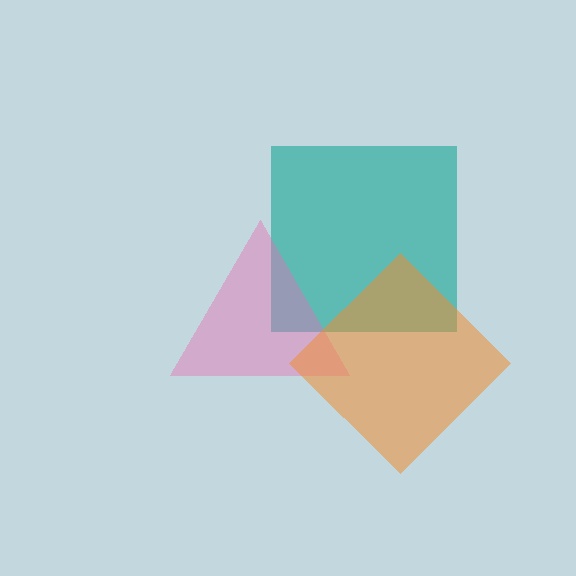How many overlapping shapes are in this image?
There are 3 overlapping shapes in the image.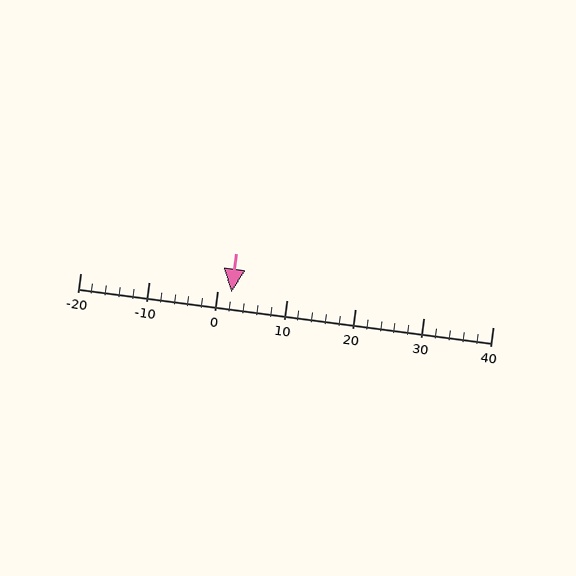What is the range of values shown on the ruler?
The ruler shows values from -20 to 40.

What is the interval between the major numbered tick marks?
The major tick marks are spaced 10 units apart.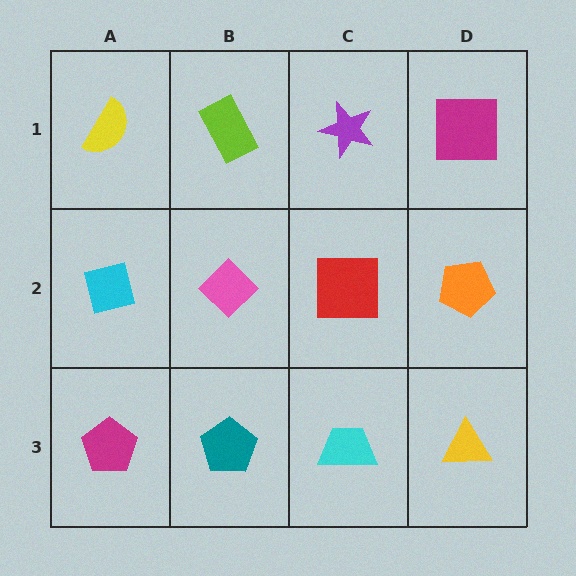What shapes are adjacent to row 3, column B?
A pink diamond (row 2, column B), a magenta pentagon (row 3, column A), a cyan trapezoid (row 3, column C).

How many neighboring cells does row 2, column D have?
3.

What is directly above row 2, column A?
A yellow semicircle.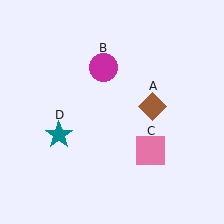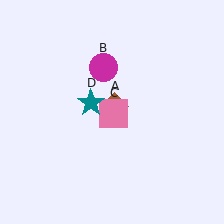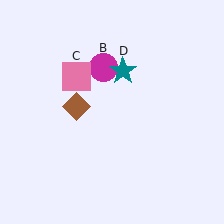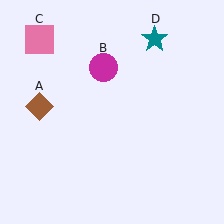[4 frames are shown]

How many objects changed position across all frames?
3 objects changed position: brown diamond (object A), pink square (object C), teal star (object D).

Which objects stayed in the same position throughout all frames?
Magenta circle (object B) remained stationary.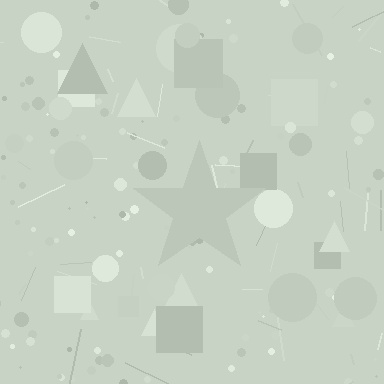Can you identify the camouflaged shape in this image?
The camouflaged shape is a star.